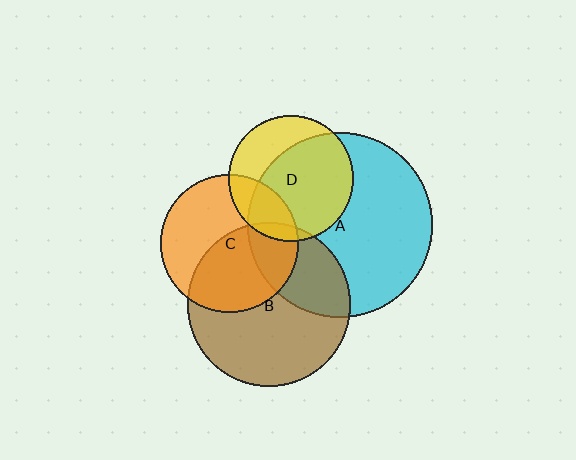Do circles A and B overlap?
Yes.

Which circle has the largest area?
Circle A (cyan).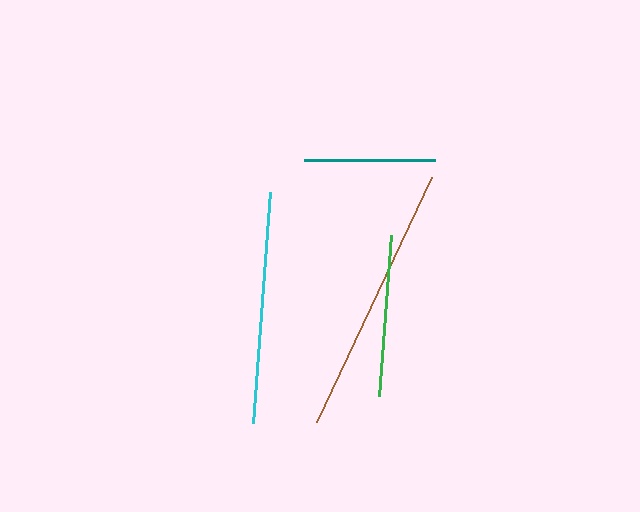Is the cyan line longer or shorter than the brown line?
The brown line is longer than the cyan line.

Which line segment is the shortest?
The teal line is the shortest at approximately 131 pixels.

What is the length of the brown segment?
The brown segment is approximately 270 pixels long.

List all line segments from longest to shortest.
From longest to shortest: brown, cyan, green, teal.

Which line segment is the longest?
The brown line is the longest at approximately 270 pixels.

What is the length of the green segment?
The green segment is approximately 161 pixels long.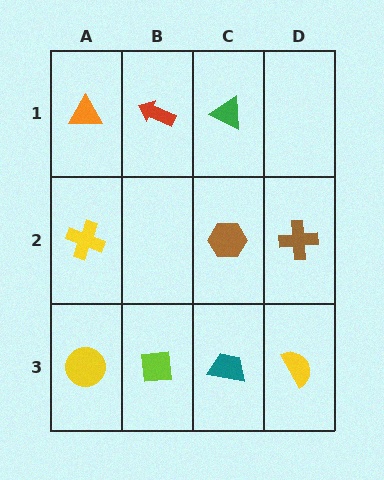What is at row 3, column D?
A yellow semicircle.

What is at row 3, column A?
A yellow circle.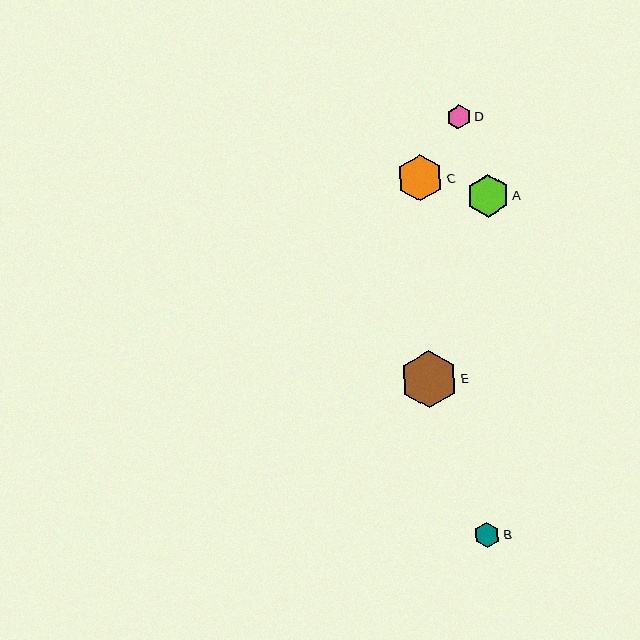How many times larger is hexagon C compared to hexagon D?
Hexagon C is approximately 1.9 times the size of hexagon D.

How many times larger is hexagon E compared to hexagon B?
Hexagon E is approximately 2.3 times the size of hexagon B.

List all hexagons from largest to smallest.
From largest to smallest: E, C, A, B, D.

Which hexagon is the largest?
Hexagon E is the largest with a size of approximately 57 pixels.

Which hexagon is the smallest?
Hexagon D is the smallest with a size of approximately 25 pixels.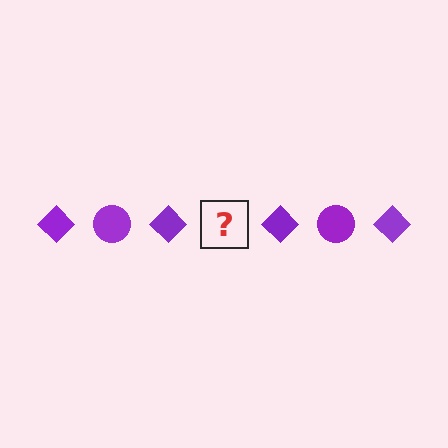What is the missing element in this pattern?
The missing element is a purple circle.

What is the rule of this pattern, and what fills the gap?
The rule is that the pattern cycles through diamond, circle shapes in purple. The gap should be filled with a purple circle.